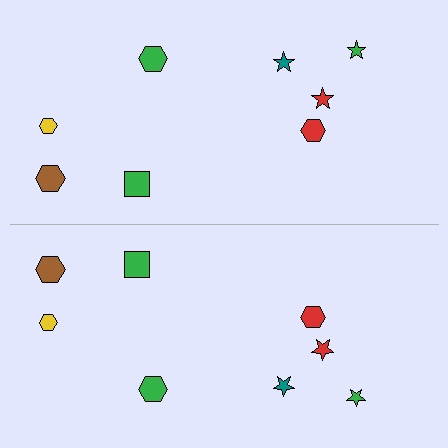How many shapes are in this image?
There are 16 shapes in this image.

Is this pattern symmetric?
Yes, this pattern has bilateral (reflection) symmetry.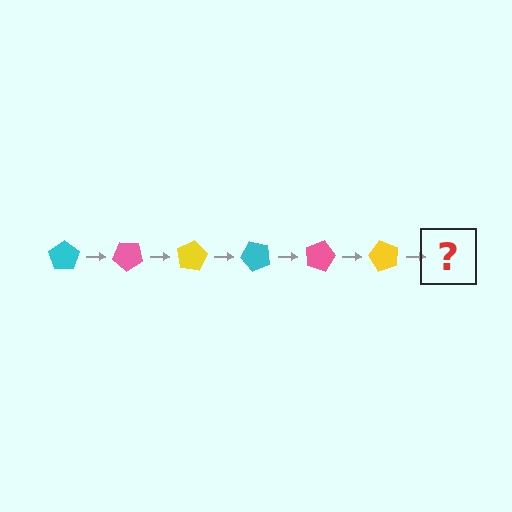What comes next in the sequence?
The next element should be a cyan pentagon, rotated 240 degrees from the start.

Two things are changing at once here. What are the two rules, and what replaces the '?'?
The two rules are that it rotates 40 degrees each step and the color cycles through cyan, pink, and yellow. The '?' should be a cyan pentagon, rotated 240 degrees from the start.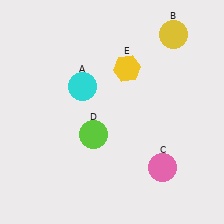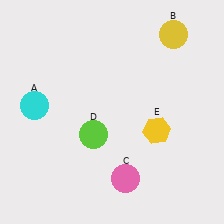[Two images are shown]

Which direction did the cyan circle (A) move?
The cyan circle (A) moved left.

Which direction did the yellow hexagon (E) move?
The yellow hexagon (E) moved down.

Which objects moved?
The objects that moved are: the cyan circle (A), the pink circle (C), the yellow hexagon (E).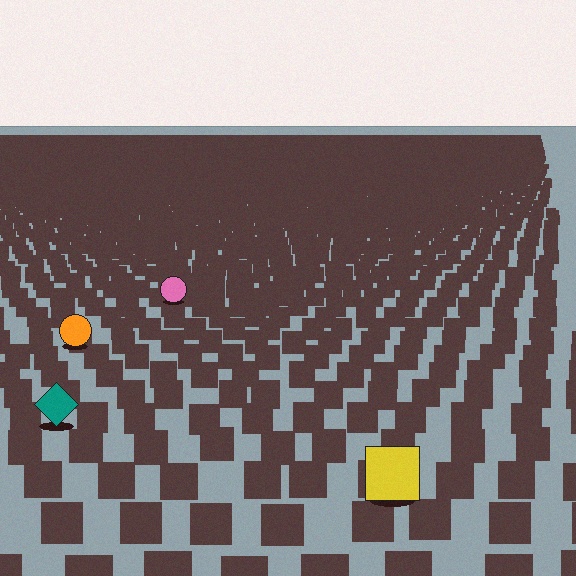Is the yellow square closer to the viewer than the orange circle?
Yes. The yellow square is closer — you can tell from the texture gradient: the ground texture is coarser near it.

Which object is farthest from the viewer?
The pink circle is farthest from the viewer. It appears smaller and the ground texture around it is denser.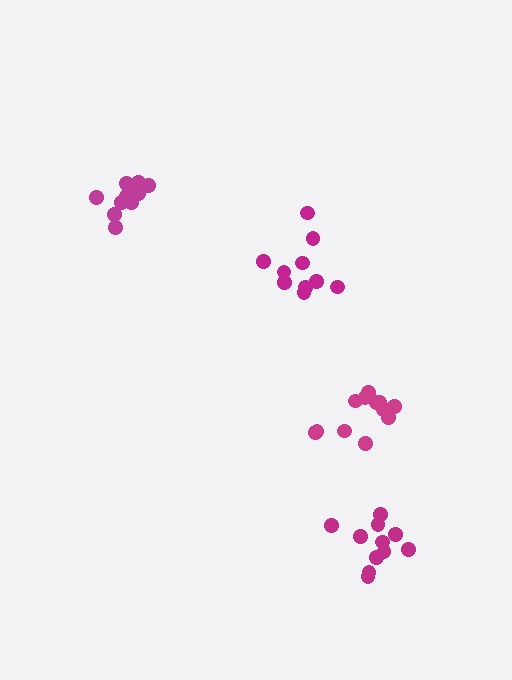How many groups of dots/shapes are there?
There are 4 groups.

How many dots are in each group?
Group 1: 12 dots, Group 2: 11 dots, Group 3: 11 dots, Group 4: 10 dots (44 total).